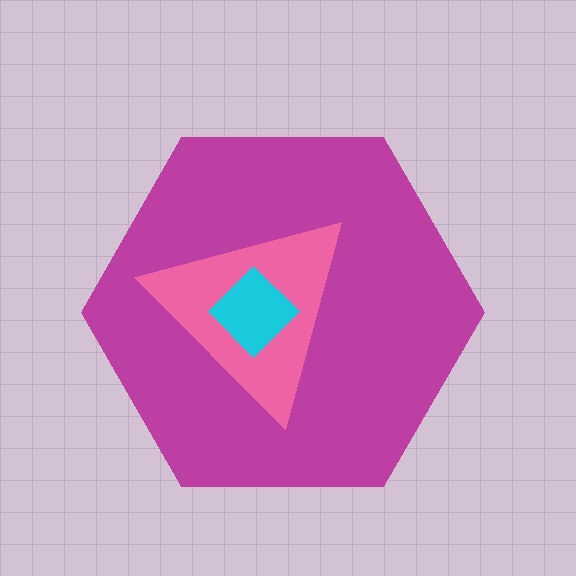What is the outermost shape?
The magenta hexagon.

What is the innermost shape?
The cyan diamond.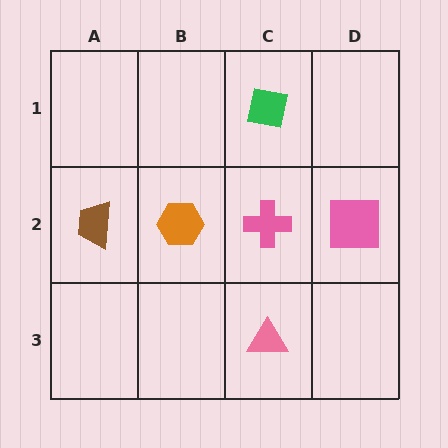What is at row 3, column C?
A pink triangle.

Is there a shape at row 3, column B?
No, that cell is empty.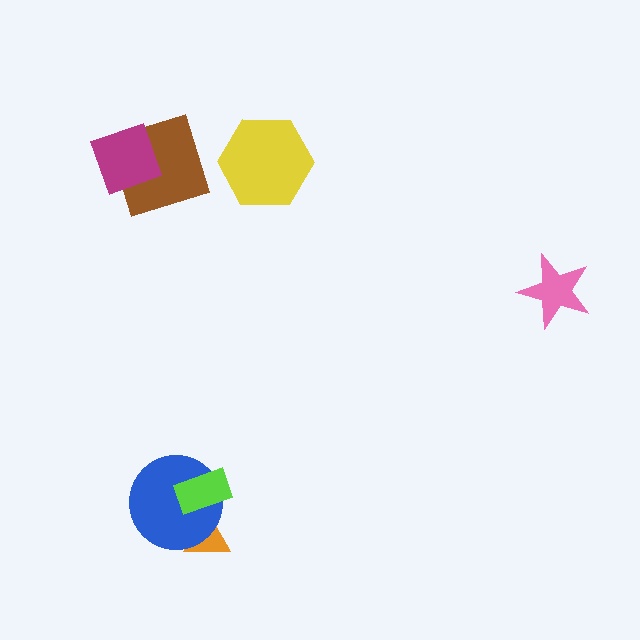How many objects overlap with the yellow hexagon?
0 objects overlap with the yellow hexagon.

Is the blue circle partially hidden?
Yes, it is partially covered by another shape.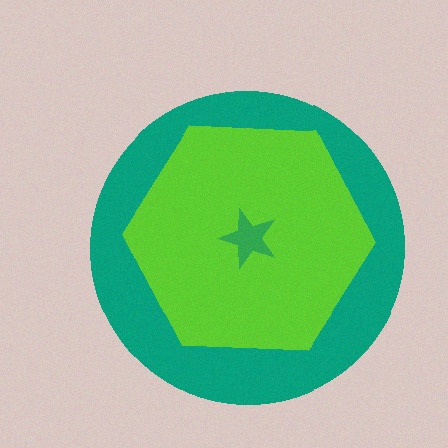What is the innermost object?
The green star.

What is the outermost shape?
The teal circle.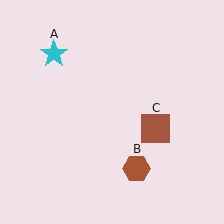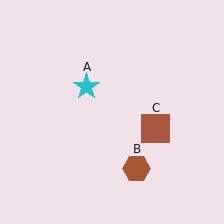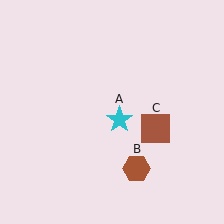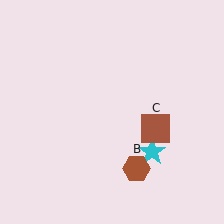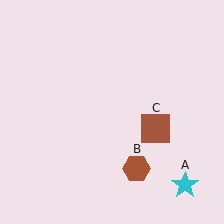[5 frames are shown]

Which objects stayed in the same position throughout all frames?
Brown hexagon (object B) and brown square (object C) remained stationary.